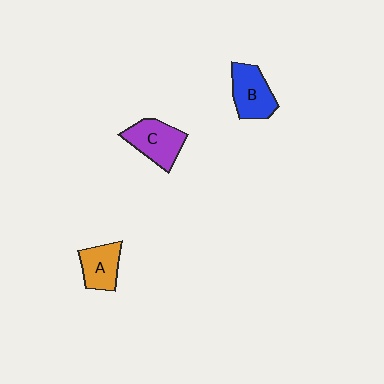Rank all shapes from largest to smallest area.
From largest to smallest: C (purple), B (blue), A (orange).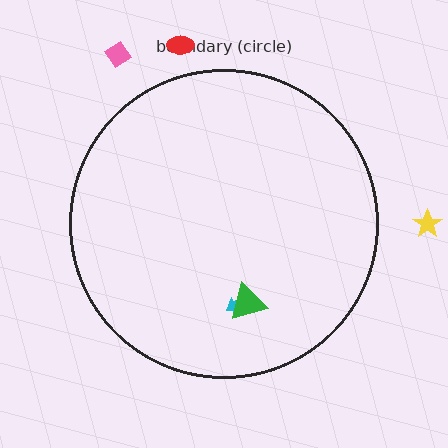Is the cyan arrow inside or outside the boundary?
Inside.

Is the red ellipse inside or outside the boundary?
Outside.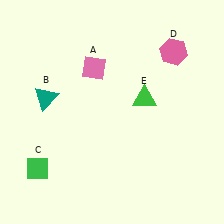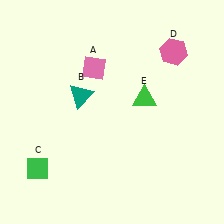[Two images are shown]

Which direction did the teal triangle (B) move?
The teal triangle (B) moved right.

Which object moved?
The teal triangle (B) moved right.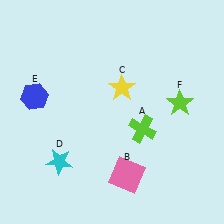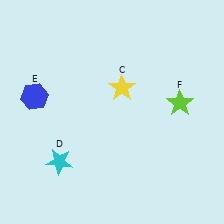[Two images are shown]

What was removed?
The pink square (B), the lime cross (A) were removed in Image 2.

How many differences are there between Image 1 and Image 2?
There are 2 differences between the two images.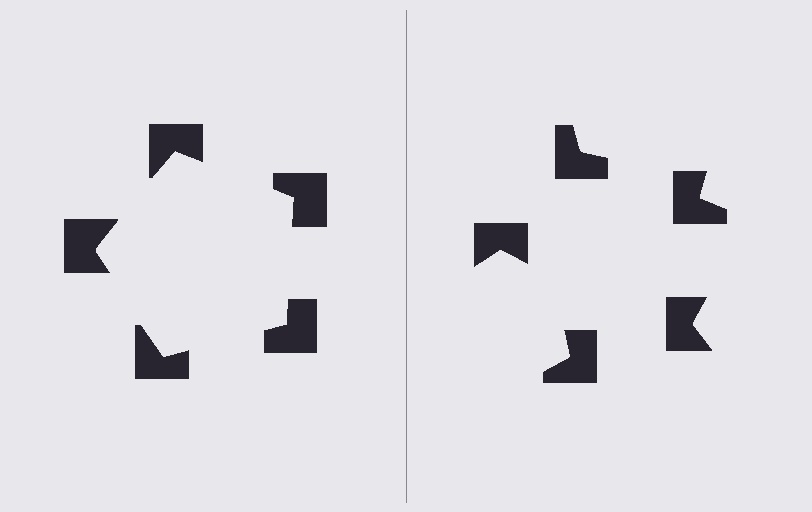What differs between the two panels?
The notched squares are positioned identically on both sides; only the wedge orientations differ. On the left they align to a pentagon; on the right they are misaligned.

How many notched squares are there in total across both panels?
10 — 5 on each side.